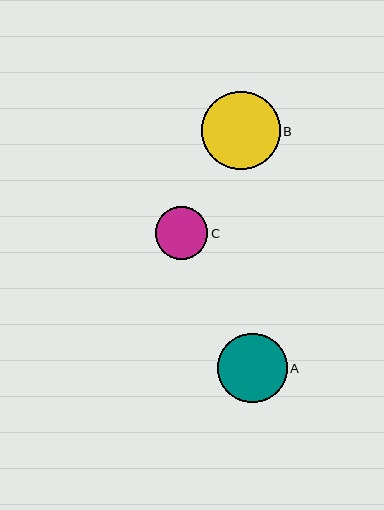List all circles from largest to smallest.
From largest to smallest: B, A, C.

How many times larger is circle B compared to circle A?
Circle B is approximately 1.1 times the size of circle A.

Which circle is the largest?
Circle B is the largest with a size of approximately 78 pixels.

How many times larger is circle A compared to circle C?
Circle A is approximately 1.3 times the size of circle C.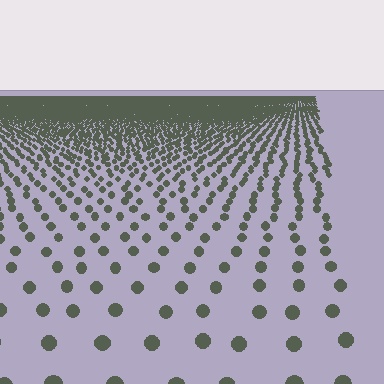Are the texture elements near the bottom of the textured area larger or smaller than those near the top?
Larger. Near the bottom, elements are closer to the viewer and appear at a bigger on-screen size.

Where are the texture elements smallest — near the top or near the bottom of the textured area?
Near the top.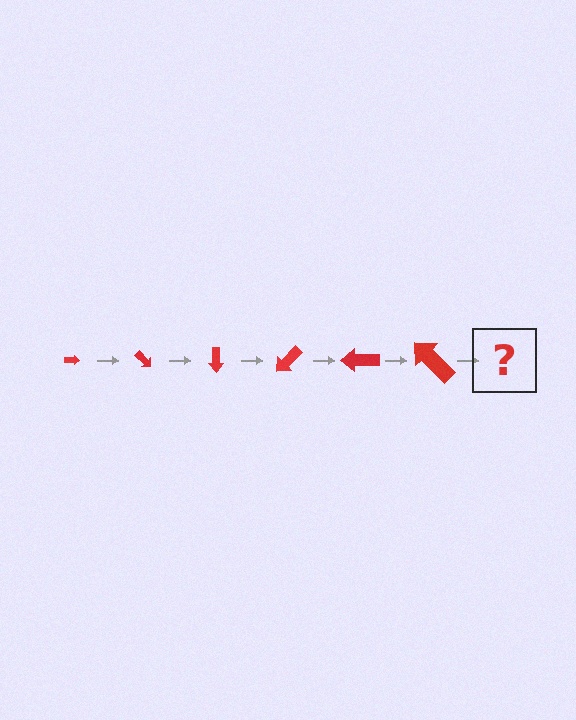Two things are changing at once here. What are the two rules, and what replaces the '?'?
The two rules are that the arrow grows larger each step and it rotates 45 degrees each step. The '?' should be an arrow, larger than the previous one and rotated 270 degrees from the start.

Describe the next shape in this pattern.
It should be an arrow, larger than the previous one and rotated 270 degrees from the start.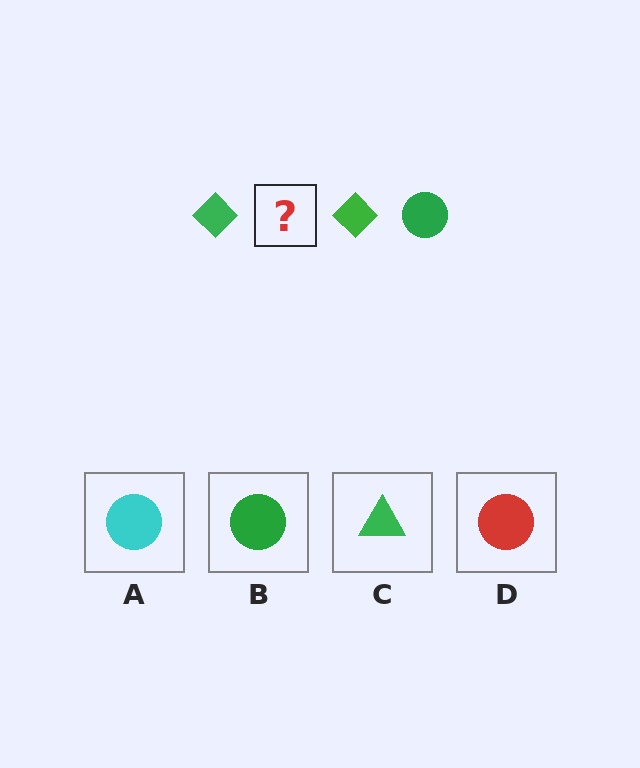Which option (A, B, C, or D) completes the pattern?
B.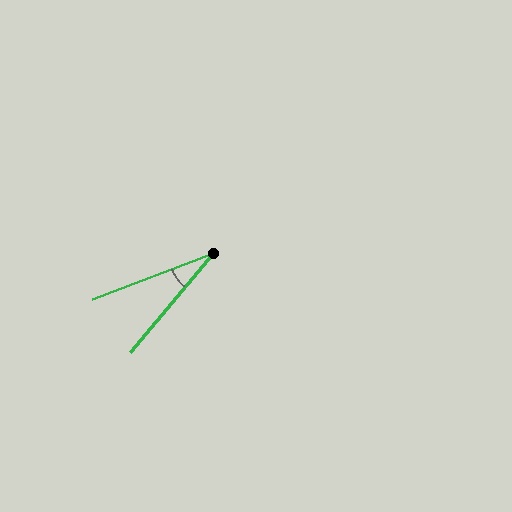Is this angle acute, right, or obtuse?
It is acute.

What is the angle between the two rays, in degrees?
Approximately 29 degrees.